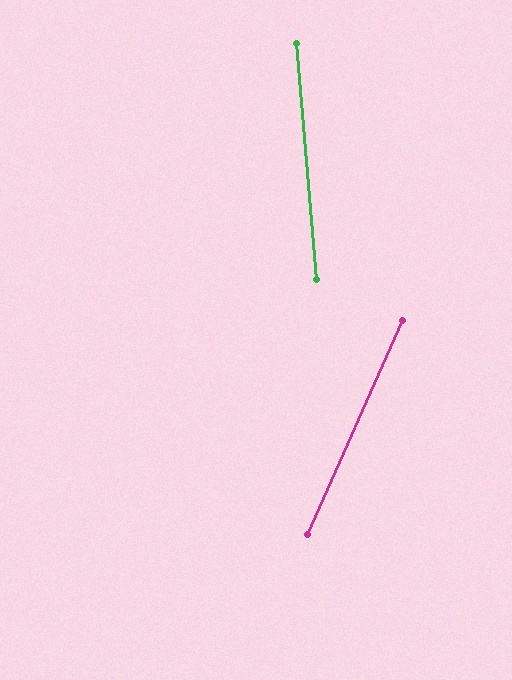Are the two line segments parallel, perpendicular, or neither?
Neither parallel nor perpendicular — they differ by about 29°.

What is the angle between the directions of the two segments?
Approximately 29 degrees.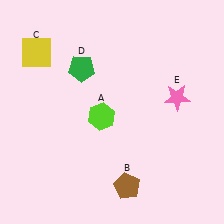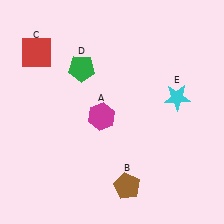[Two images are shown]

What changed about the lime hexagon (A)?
In Image 1, A is lime. In Image 2, it changed to magenta.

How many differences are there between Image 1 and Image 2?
There are 3 differences between the two images.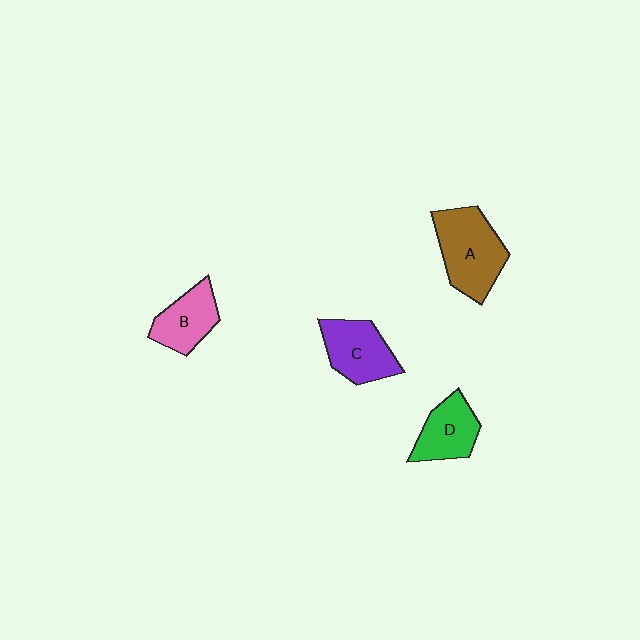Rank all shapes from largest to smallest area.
From largest to smallest: A (brown), C (purple), D (green), B (pink).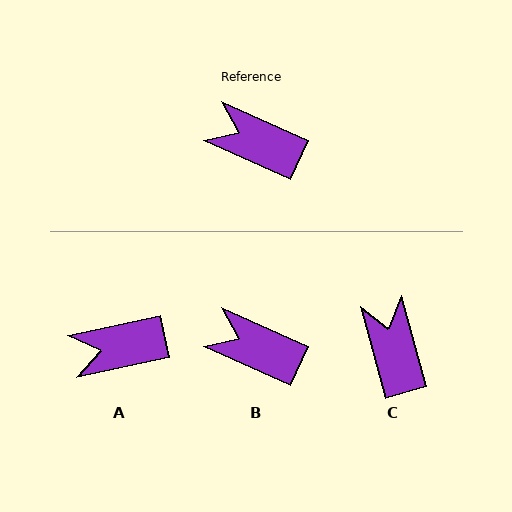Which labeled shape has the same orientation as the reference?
B.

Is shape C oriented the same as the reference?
No, it is off by about 51 degrees.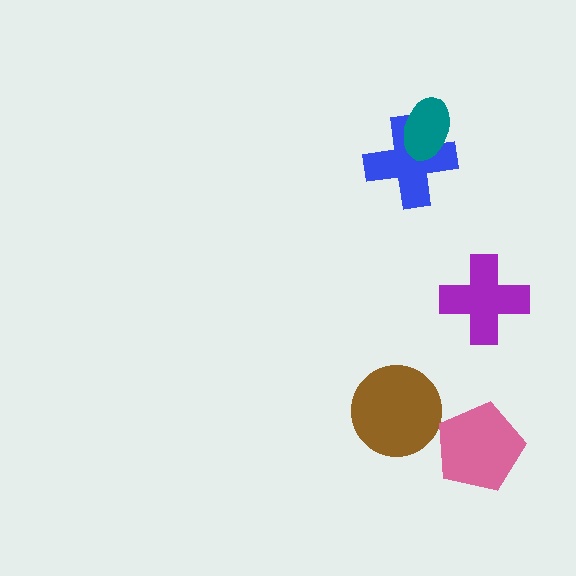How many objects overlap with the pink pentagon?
0 objects overlap with the pink pentagon.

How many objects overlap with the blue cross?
1 object overlaps with the blue cross.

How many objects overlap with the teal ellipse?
1 object overlaps with the teal ellipse.